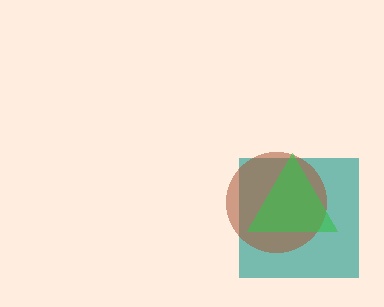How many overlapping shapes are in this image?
There are 3 overlapping shapes in the image.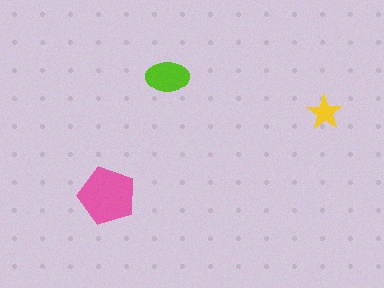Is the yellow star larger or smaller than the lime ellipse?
Smaller.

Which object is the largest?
The pink pentagon.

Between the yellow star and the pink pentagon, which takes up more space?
The pink pentagon.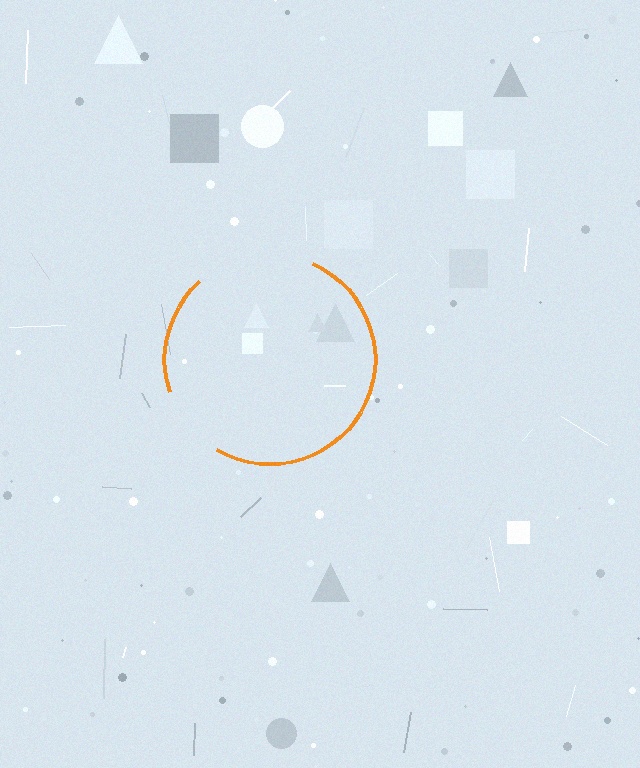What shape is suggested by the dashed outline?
The dashed outline suggests a circle.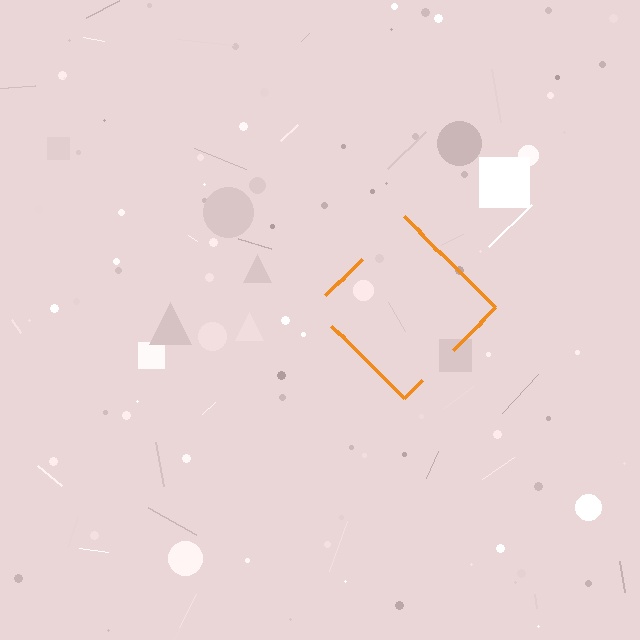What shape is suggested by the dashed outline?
The dashed outline suggests a diamond.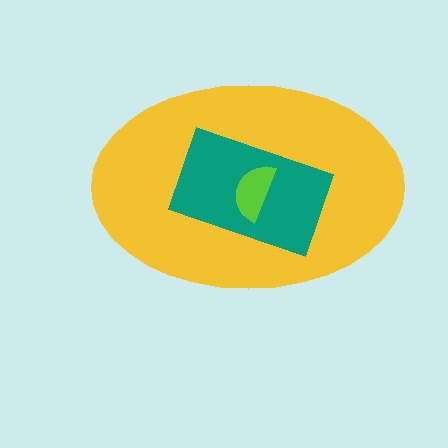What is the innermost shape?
The lime semicircle.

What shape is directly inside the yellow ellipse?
The teal rectangle.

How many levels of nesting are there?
3.